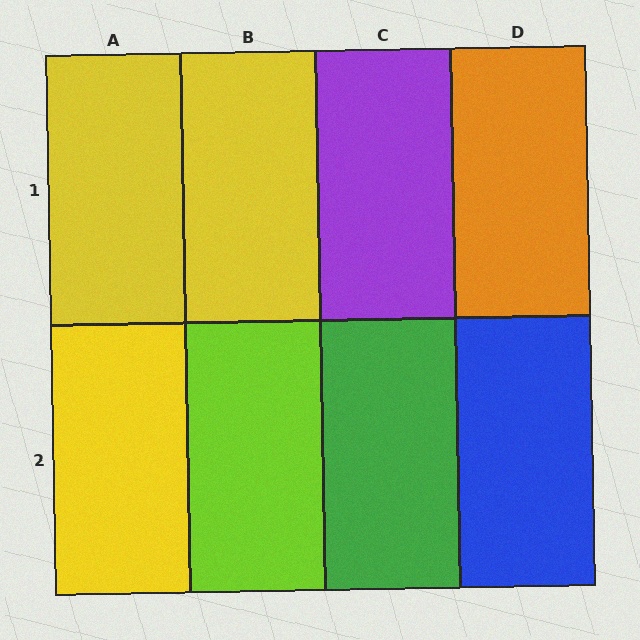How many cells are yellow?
3 cells are yellow.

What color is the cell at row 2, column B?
Lime.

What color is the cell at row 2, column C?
Green.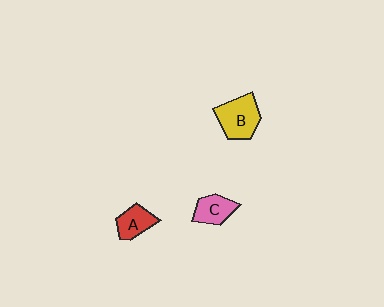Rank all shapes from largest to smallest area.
From largest to smallest: B (yellow), C (pink), A (red).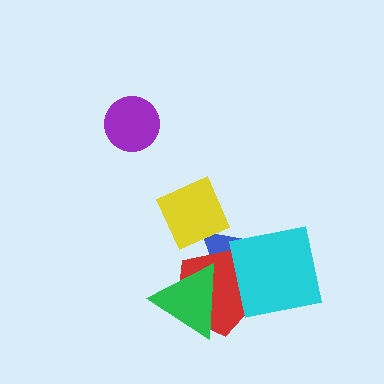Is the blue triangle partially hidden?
Yes, it is partially covered by another shape.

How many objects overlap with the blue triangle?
4 objects overlap with the blue triangle.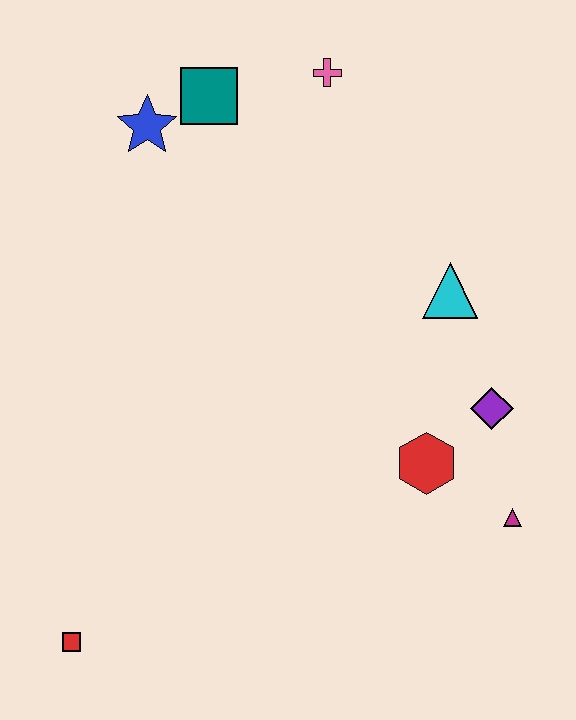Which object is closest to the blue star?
The teal square is closest to the blue star.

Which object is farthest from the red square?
The pink cross is farthest from the red square.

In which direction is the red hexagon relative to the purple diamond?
The red hexagon is to the left of the purple diamond.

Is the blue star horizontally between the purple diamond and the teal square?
No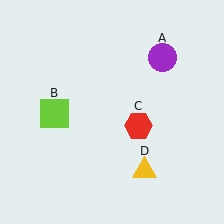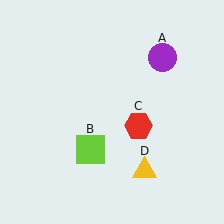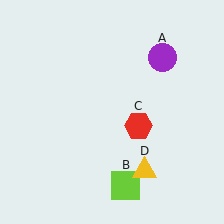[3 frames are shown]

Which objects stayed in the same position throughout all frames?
Purple circle (object A) and red hexagon (object C) and yellow triangle (object D) remained stationary.